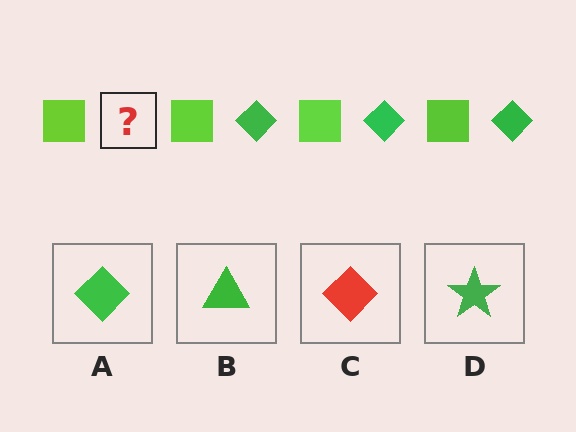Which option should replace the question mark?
Option A.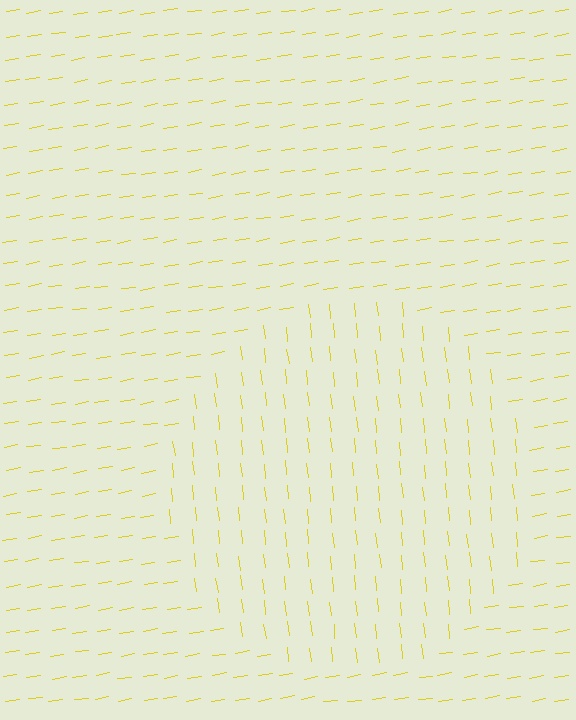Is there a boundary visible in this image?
Yes, there is a texture boundary formed by a change in line orientation.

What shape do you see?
I see a circle.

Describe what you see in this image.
The image is filled with small yellow line segments. A circle region in the image has lines oriented differently from the surrounding lines, creating a visible texture boundary.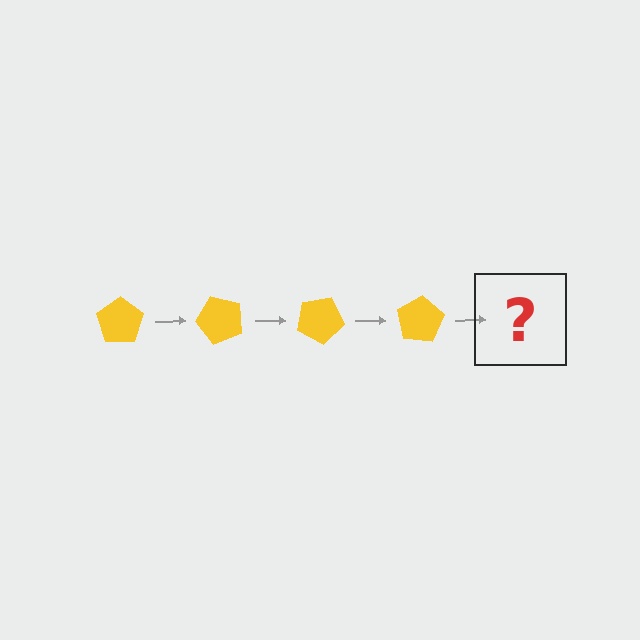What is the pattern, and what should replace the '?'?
The pattern is that the pentagon rotates 50 degrees each step. The '?' should be a yellow pentagon rotated 200 degrees.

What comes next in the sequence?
The next element should be a yellow pentagon rotated 200 degrees.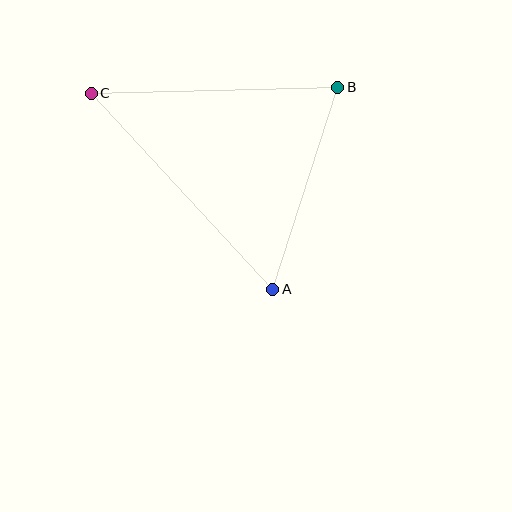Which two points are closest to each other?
Points A and B are closest to each other.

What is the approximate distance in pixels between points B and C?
The distance between B and C is approximately 247 pixels.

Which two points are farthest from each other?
Points A and C are farthest from each other.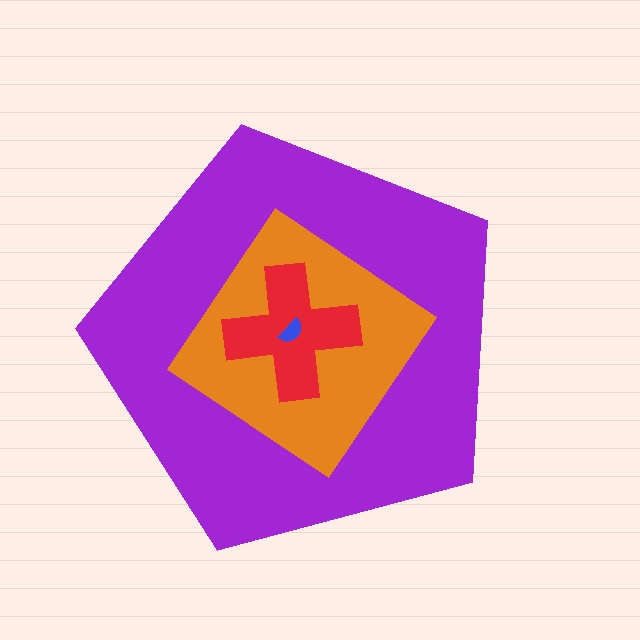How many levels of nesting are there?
4.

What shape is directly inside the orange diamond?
The red cross.